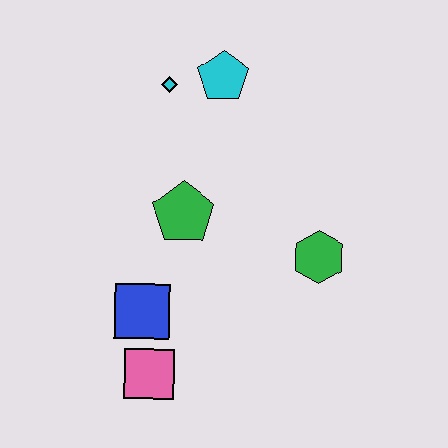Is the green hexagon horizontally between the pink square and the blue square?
No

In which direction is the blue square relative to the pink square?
The blue square is above the pink square.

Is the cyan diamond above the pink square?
Yes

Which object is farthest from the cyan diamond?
The pink square is farthest from the cyan diamond.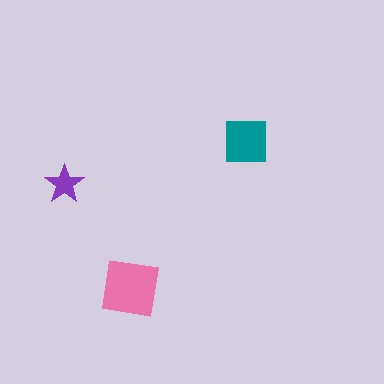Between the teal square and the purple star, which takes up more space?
The teal square.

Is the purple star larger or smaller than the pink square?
Smaller.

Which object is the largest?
The pink square.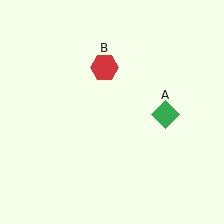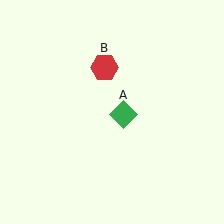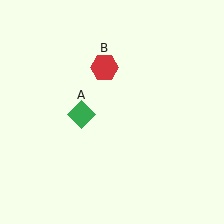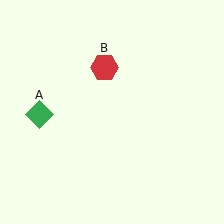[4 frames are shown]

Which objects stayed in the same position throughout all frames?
Red hexagon (object B) remained stationary.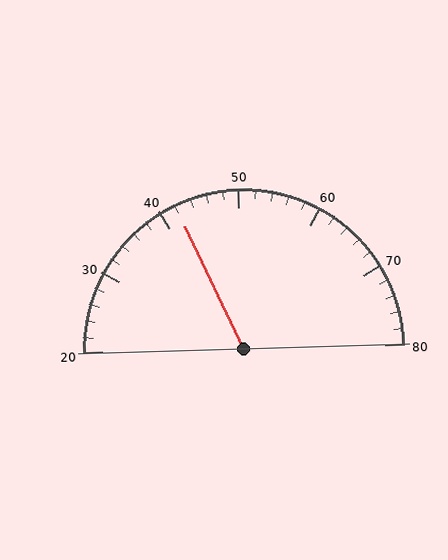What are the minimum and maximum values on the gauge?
The gauge ranges from 20 to 80.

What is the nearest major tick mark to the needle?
The nearest major tick mark is 40.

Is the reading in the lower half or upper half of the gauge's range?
The reading is in the lower half of the range (20 to 80).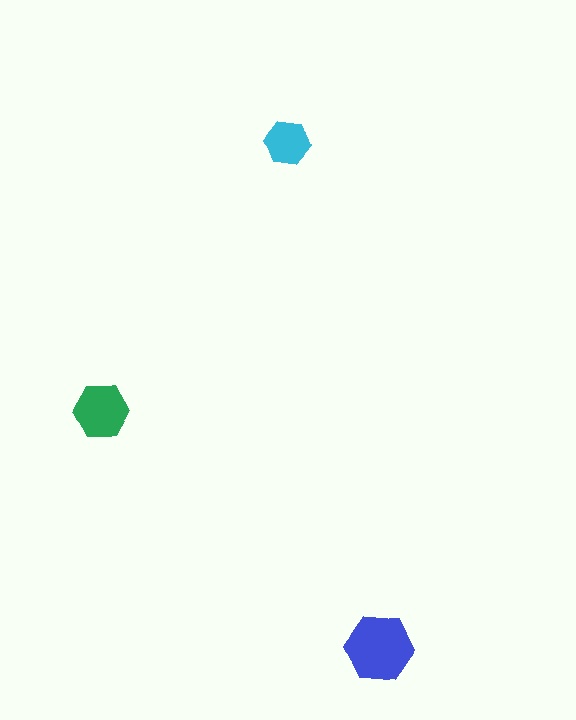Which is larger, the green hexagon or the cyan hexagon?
The green one.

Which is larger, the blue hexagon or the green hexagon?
The blue one.